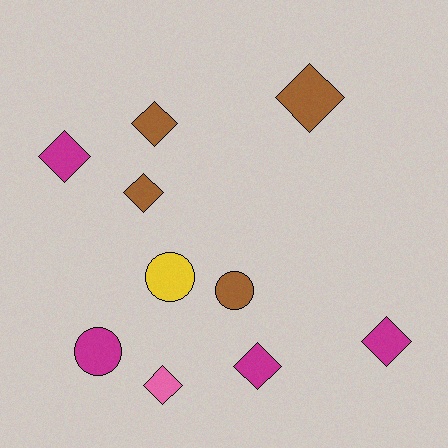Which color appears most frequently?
Magenta, with 4 objects.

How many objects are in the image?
There are 10 objects.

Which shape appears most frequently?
Diamond, with 7 objects.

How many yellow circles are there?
There is 1 yellow circle.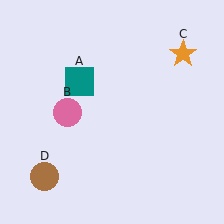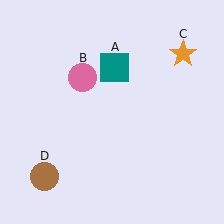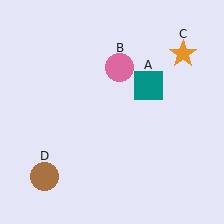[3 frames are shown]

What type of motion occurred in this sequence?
The teal square (object A), pink circle (object B) rotated clockwise around the center of the scene.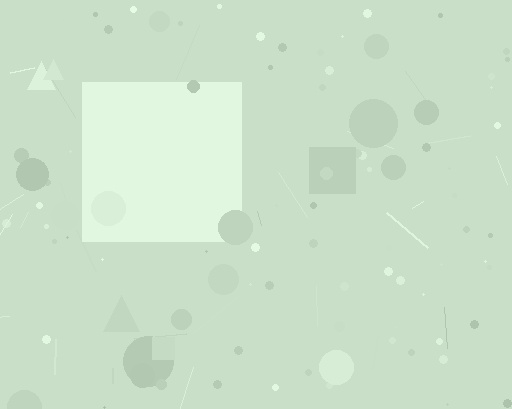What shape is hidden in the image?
A square is hidden in the image.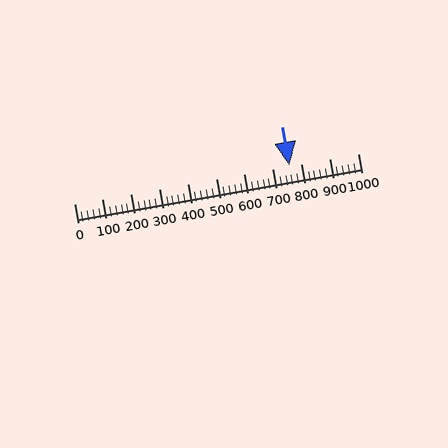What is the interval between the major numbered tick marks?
The major tick marks are spaced 100 units apart.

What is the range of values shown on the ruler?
The ruler shows values from 0 to 1000.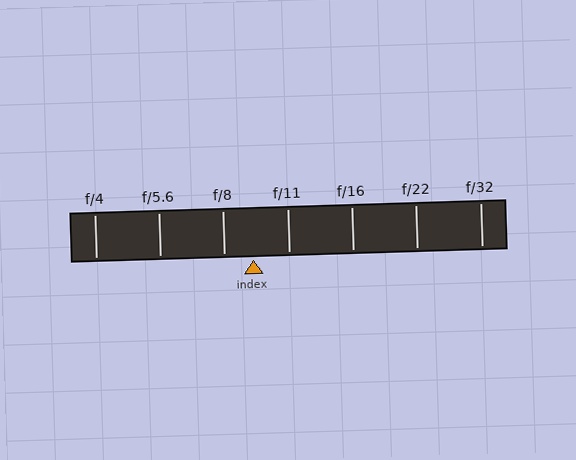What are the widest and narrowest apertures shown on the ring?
The widest aperture shown is f/4 and the narrowest is f/32.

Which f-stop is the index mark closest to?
The index mark is closest to f/8.